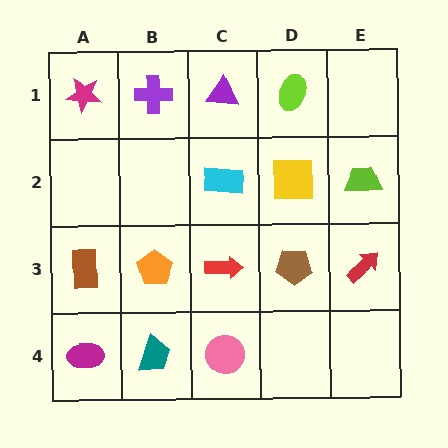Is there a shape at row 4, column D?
No, that cell is empty.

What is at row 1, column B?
A purple cross.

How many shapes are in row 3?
5 shapes.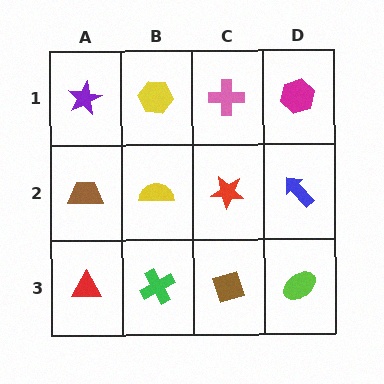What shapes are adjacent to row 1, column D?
A blue arrow (row 2, column D), a pink cross (row 1, column C).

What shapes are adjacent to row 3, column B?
A yellow semicircle (row 2, column B), a red triangle (row 3, column A), a brown diamond (row 3, column C).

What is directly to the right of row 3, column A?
A green cross.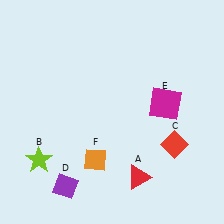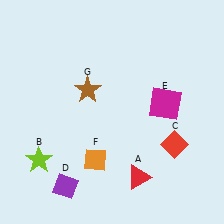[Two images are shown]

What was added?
A brown star (G) was added in Image 2.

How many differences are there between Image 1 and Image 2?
There is 1 difference between the two images.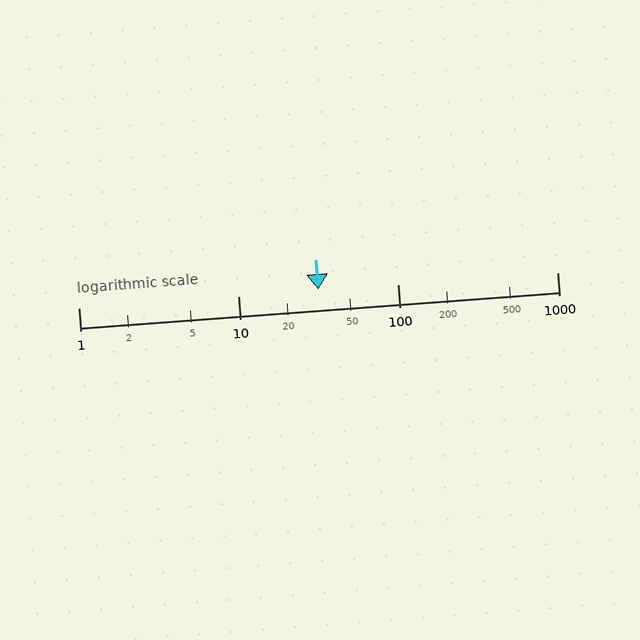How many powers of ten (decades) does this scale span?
The scale spans 3 decades, from 1 to 1000.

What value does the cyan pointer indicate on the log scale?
The pointer indicates approximately 32.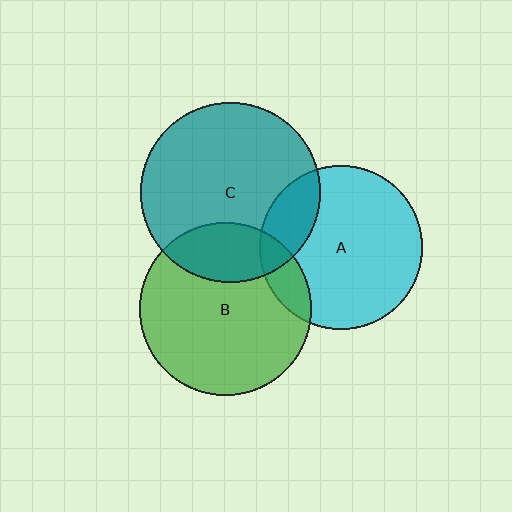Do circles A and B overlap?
Yes.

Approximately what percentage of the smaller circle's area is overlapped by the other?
Approximately 15%.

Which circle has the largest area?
Circle C (teal).